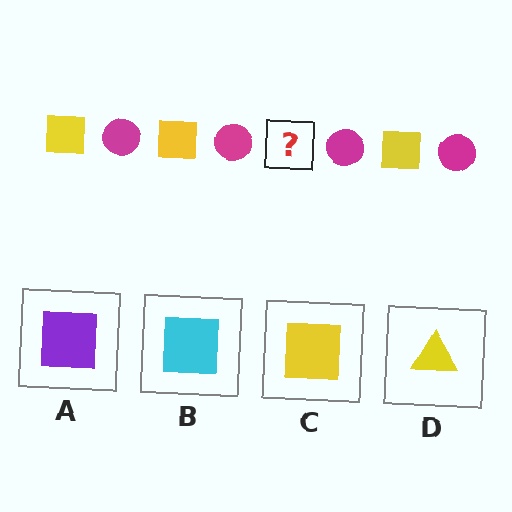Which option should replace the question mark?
Option C.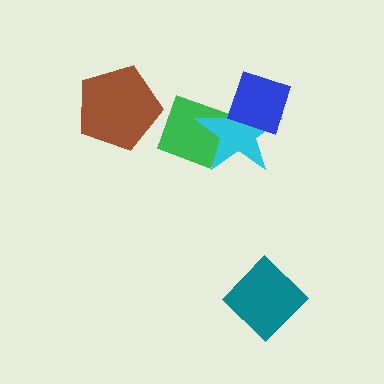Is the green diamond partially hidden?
Yes, it is partially covered by another shape.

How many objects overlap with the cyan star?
2 objects overlap with the cyan star.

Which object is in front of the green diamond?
The cyan star is in front of the green diamond.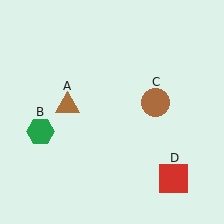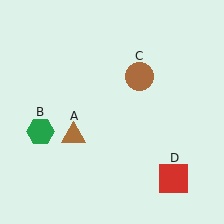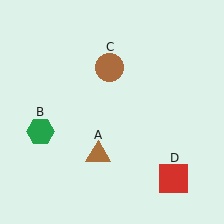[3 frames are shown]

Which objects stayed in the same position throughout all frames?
Green hexagon (object B) and red square (object D) remained stationary.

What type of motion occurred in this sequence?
The brown triangle (object A), brown circle (object C) rotated counterclockwise around the center of the scene.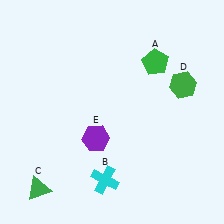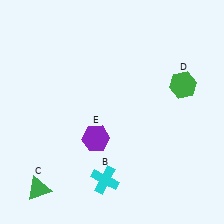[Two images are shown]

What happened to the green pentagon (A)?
The green pentagon (A) was removed in Image 2. It was in the top-right area of Image 1.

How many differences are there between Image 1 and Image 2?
There is 1 difference between the two images.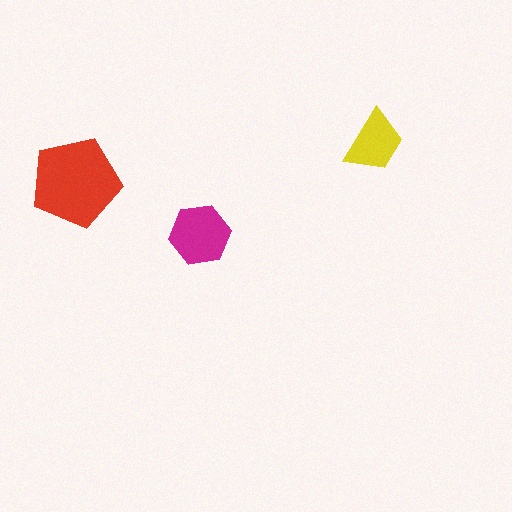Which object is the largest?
The red pentagon.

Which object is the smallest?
The yellow trapezoid.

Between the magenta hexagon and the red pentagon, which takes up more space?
The red pentagon.